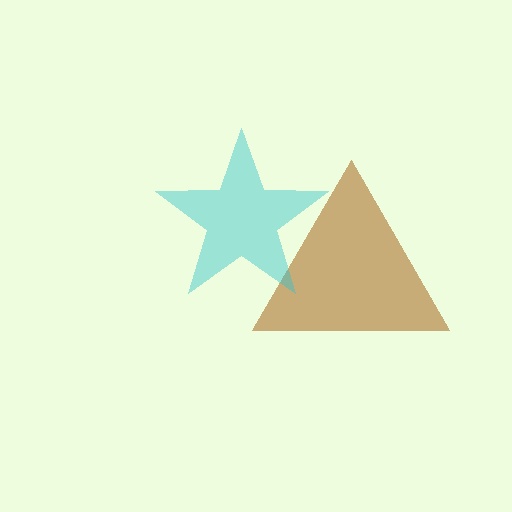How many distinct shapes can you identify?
There are 2 distinct shapes: a brown triangle, a cyan star.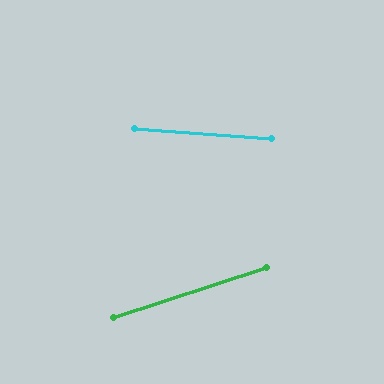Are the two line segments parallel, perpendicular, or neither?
Neither parallel nor perpendicular — they differ by about 22°.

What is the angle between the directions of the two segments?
Approximately 22 degrees.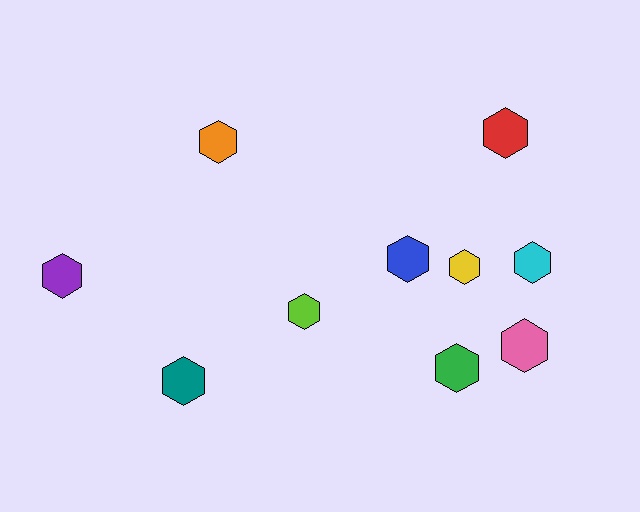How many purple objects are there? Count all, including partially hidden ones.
There is 1 purple object.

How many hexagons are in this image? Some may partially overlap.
There are 10 hexagons.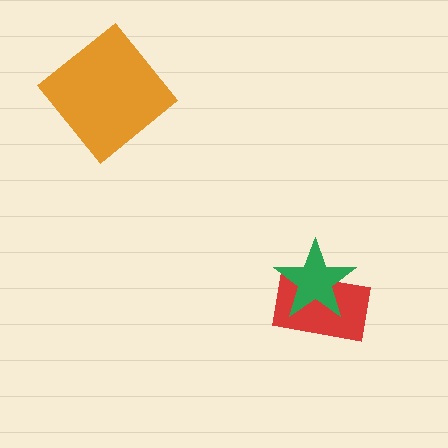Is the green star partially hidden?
No, no other shape covers it.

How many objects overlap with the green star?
1 object overlaps with the green star.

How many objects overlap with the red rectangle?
1 object overlaps with the red rectangle.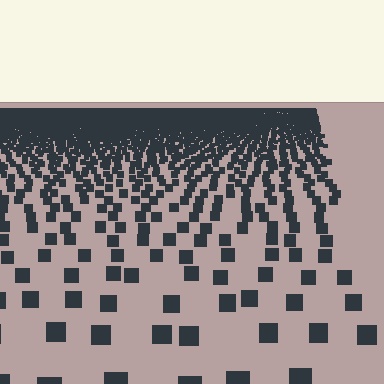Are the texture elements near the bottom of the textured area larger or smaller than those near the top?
Larger. Near the bottom, elements are closer to the viewer and appear at a bigger on-screen size.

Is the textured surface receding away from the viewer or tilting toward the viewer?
The surface is receding away from the viewer. Texture elements get smaller and denser toward the top.